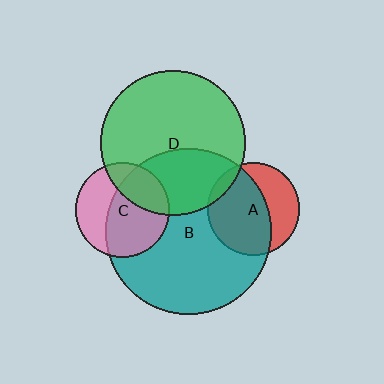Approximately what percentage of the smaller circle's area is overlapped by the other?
Approximately 30%.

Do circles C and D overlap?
Yes.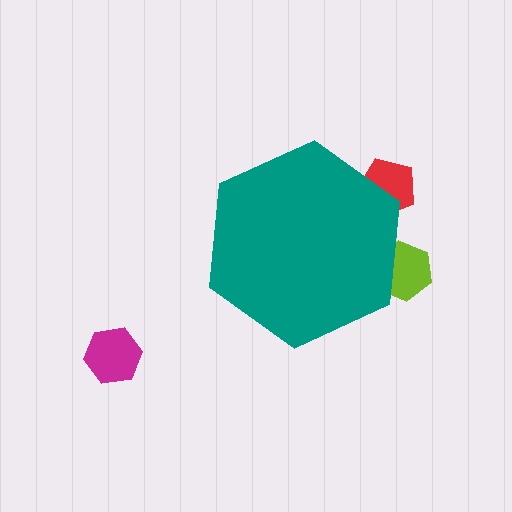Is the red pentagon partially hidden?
Yes, the red pentagon is partially hidden behind the teal hexagon.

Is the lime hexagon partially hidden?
Yes, the lime hexagon is partially hidden behind the teal hexagon.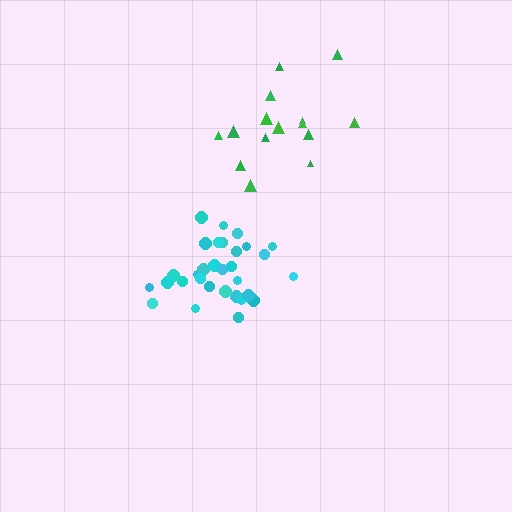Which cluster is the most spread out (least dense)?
Green.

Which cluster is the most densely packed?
Cyan.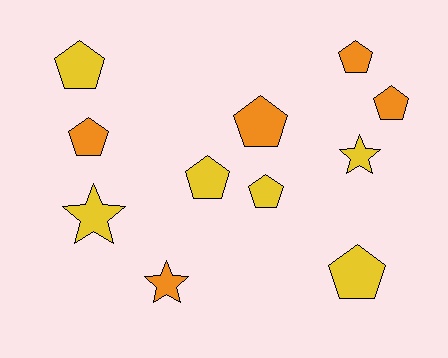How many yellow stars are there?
There are 2 yellow stars.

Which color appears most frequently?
Yellow, with 6 objects.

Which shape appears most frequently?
Pentagon, with 8 objects.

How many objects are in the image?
There are 11 objects.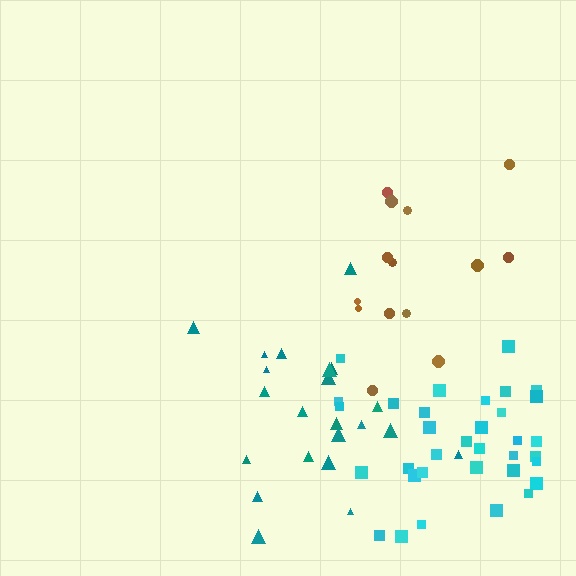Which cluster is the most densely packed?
Cyan.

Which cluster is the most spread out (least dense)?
Brown.